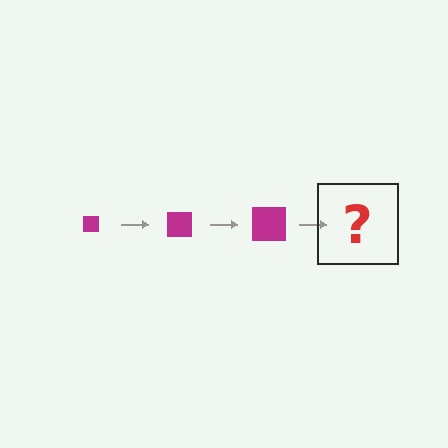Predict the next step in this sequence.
The next step is a magenta square, larger than the previous one.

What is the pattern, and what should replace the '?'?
The pattern is that the square gets progressively larger each step. The '?' should be a magenta square, larger than the previous one.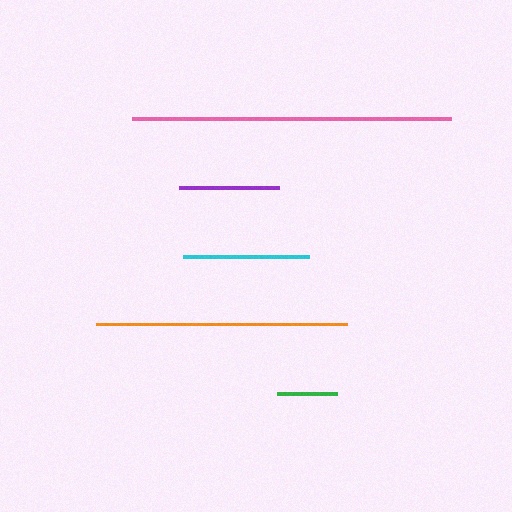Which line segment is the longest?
The pink line is the longest at approximately 319 pixels.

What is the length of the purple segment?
The purple segment is approximately 100 pixels long.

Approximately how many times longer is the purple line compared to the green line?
The purple line is approximately 1.7 times the length of the green line.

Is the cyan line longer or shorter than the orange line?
The orange line is longer than the cyan line.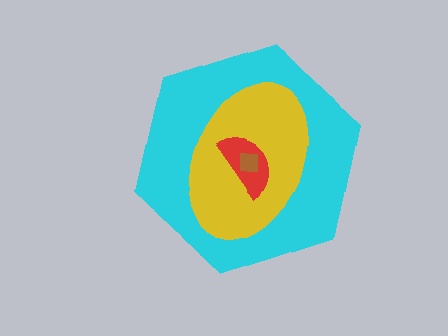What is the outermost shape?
The cyan hexagon.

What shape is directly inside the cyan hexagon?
The yellow ellipse.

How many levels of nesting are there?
4.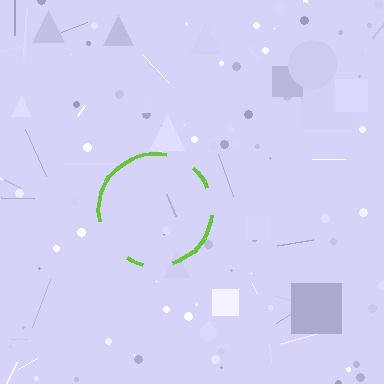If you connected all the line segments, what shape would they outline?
They would outline a circle.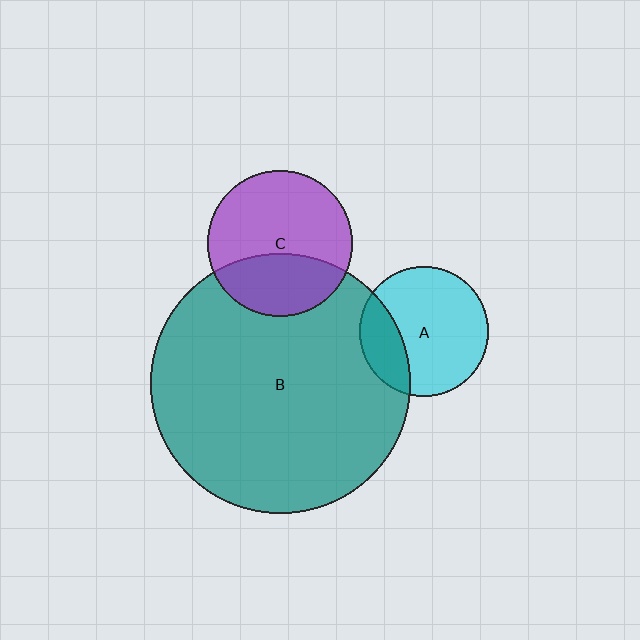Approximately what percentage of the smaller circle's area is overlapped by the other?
Approximately 35%.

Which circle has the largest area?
Circle B (teal).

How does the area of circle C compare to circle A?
Approximately 1.3 times.